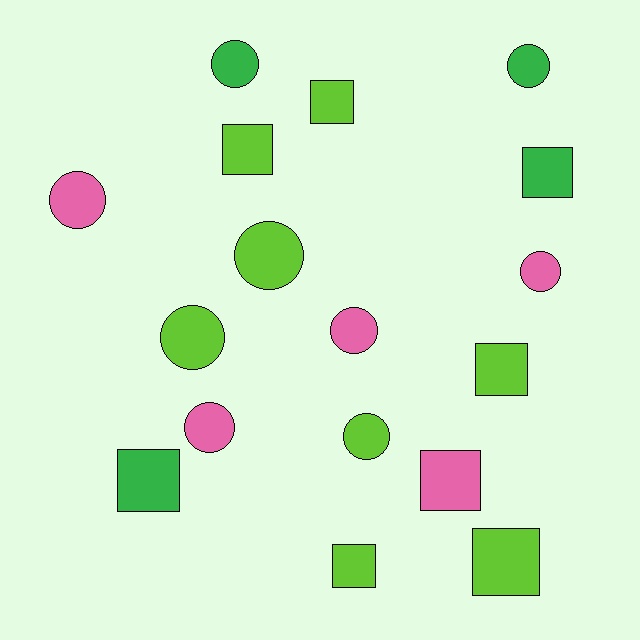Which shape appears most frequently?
Circle, with 9 objects.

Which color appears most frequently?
Lime, with 8 objects.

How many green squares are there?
There are 2 green squares.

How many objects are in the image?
There are 17 objects.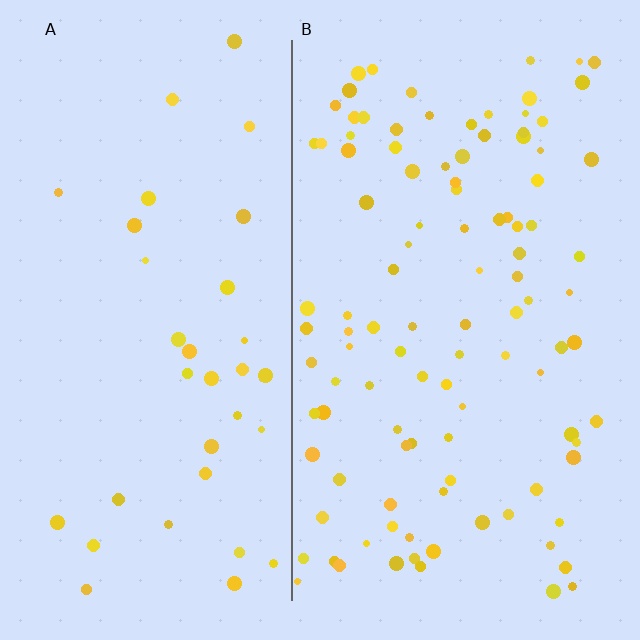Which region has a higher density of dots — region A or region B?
B (the right).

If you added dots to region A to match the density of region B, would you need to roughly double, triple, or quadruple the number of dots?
Approximately triple.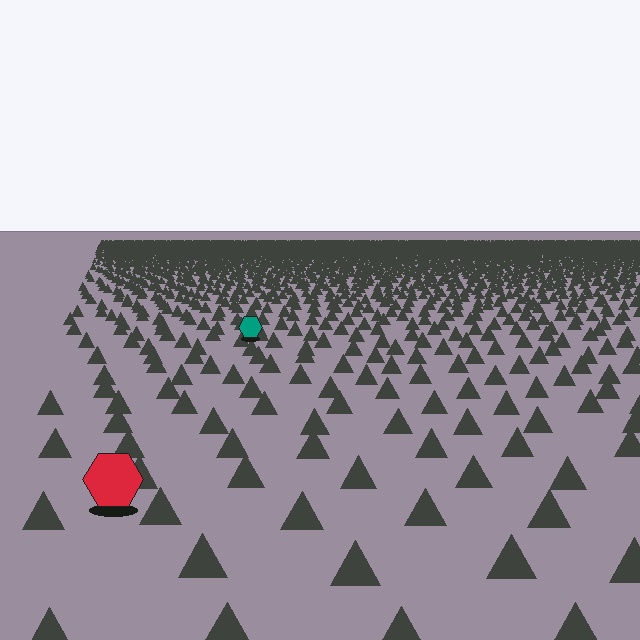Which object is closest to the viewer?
The red hexagon is closest. The texture marks near it are larger and more spread out.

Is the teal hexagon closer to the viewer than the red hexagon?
No. The red hexagon is closer — you can tell from the texture gradient: the ground texture is coarser near it.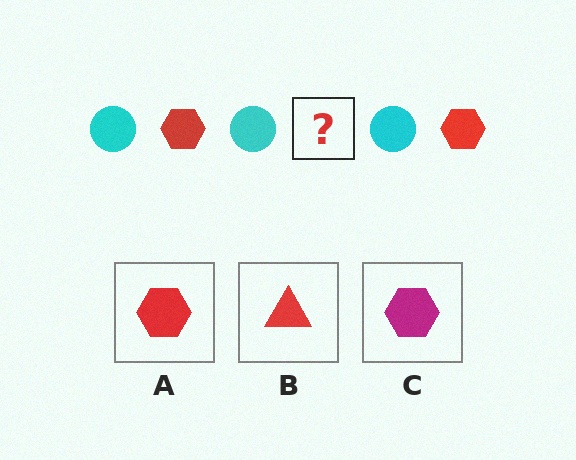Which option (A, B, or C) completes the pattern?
A.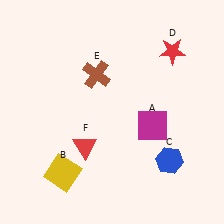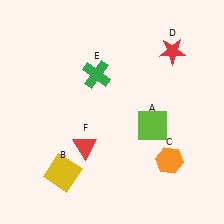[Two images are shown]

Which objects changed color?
A changed from magenta to lime. C changed from blue to orange. E changed from brown to green.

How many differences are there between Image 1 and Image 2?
There are 3 differences between the two images.